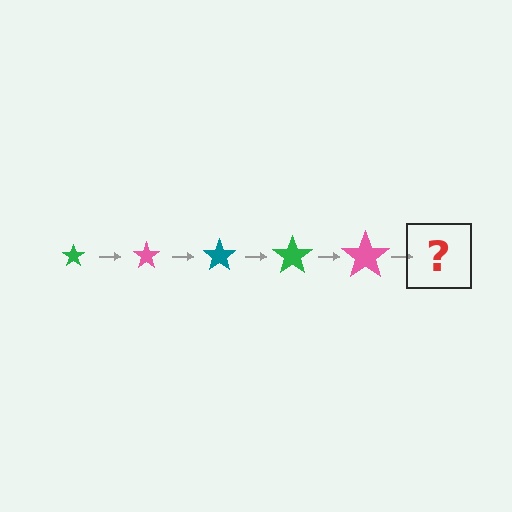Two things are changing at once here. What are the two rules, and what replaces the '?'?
The two rules are that the star grows larger each step and the color cycles through green, pink, and teal. The '?' should be a teal star, larger than the previous one.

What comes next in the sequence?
The next element should be a teal star, larger than the previous one.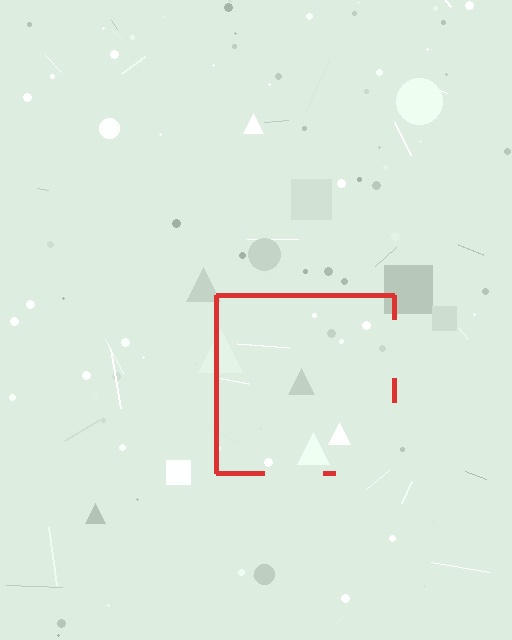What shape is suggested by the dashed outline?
The dashed outline suggests a square.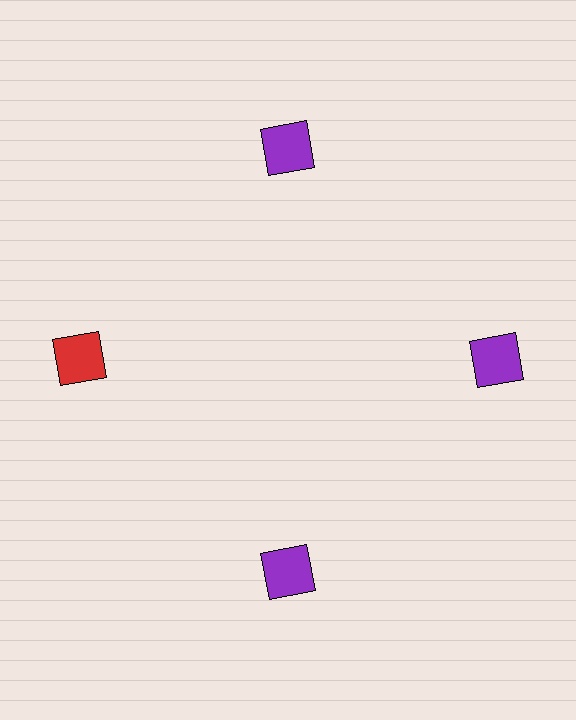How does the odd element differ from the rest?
It has a different color: red instead of purple.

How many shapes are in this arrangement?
There are 4 shapes arranged in a ring pattern.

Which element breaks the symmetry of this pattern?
The red square at roughly the 9 o'clock position breaks the symmetry. All other shapes are purple squares.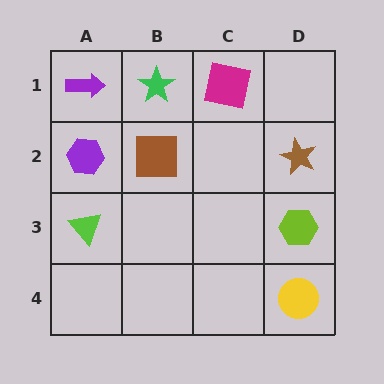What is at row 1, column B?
A green star.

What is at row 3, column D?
A lime hexagon.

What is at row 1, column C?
A magenta square.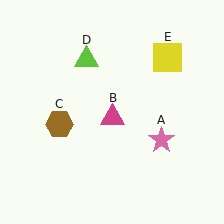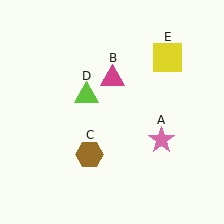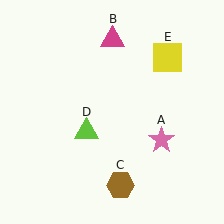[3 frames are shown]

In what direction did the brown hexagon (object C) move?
The brown hexagon (object C) moved down and to the right.